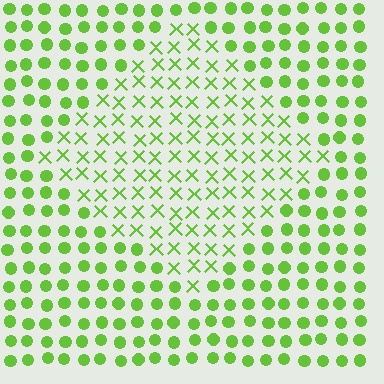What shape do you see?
I see a diamond.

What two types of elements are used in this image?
The image uses X marks inside the diamond region and circles outside it.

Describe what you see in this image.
The image is filled with small lime elements arranged in a uniform grid. A diamond-shaped region contains X marks, while the surrounding area contains circles. The boundary is defined purely by the change in element shape.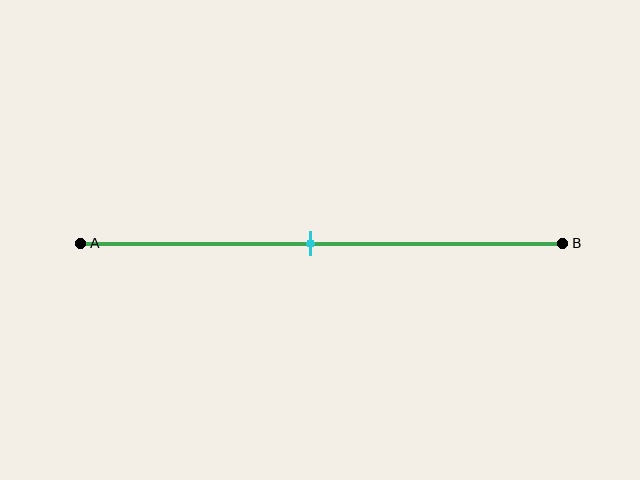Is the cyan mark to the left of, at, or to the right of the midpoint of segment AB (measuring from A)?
The cyan mark is approximately at the midpoint of segment AB.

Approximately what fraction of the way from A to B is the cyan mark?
The cyan mark is approximately 50% of the way from A to B.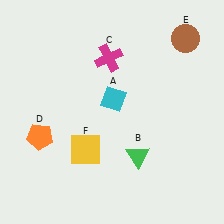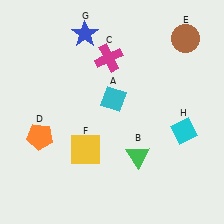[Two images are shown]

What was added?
A blue star (G), a cyan diamond (H) were added in Image 2.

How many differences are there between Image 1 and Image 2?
There are 2 differences between the two images.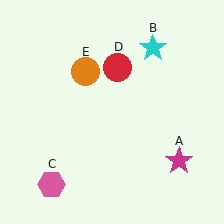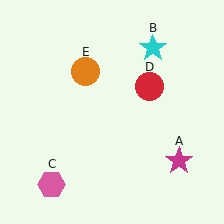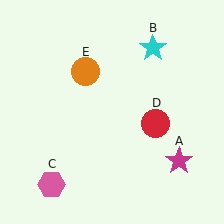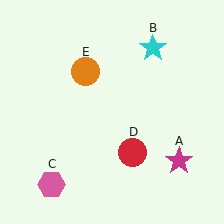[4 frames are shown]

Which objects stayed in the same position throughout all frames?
Magenta star (object A) and cyan star (object B) and pink hexagon (object C) and orange circle (object E) remained stationary.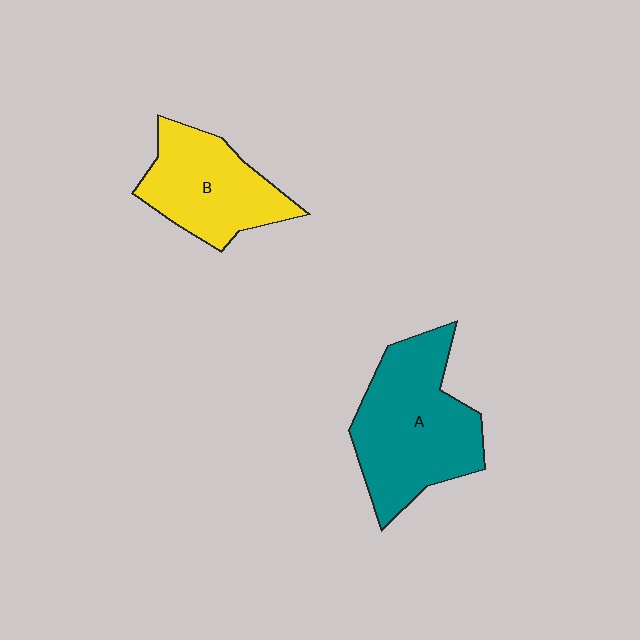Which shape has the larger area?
Shape A (teal).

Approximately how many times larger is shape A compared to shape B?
Approximately 1.4 times.